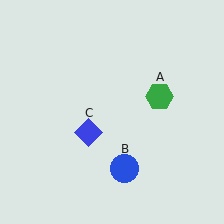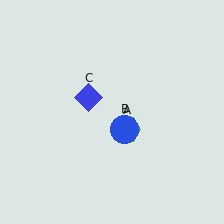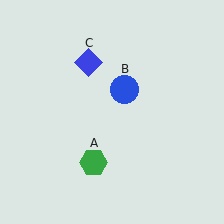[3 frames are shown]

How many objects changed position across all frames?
3 objects changed position: green hexagon (object A), blue circle (object B), blue diamond (object C).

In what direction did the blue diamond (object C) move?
The blue diamond (object C) moved up.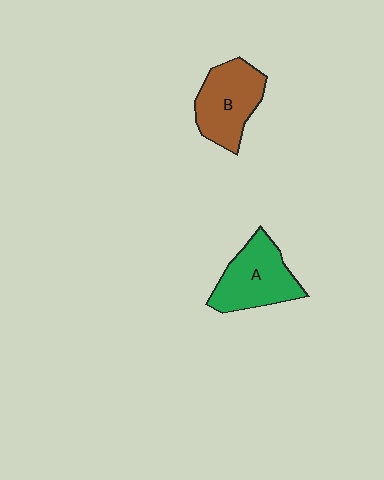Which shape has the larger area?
Shape A (green).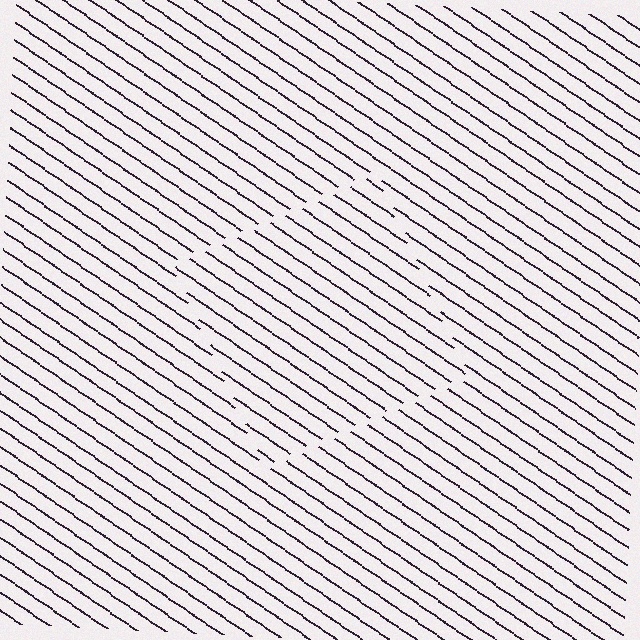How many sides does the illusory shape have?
4 sides — the line-ends trace a square.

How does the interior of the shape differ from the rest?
The interior of the shape contains the same grating, shifted by half a period — the contour is defined by the phase discontinuity where line-ends from the inner and outer gratings abut.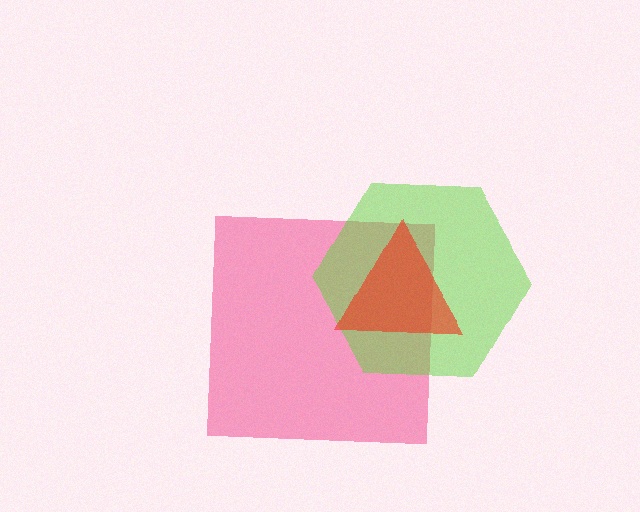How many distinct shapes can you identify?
There are 3 distinct shapes: a pink square, a lime hexagon, a red triangle.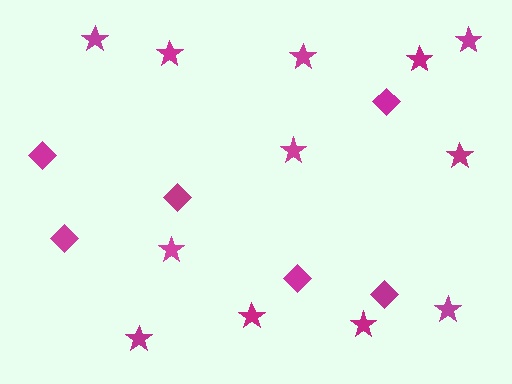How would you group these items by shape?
There are 2 groups: one group of diamonds (6) and one group of stars (12).